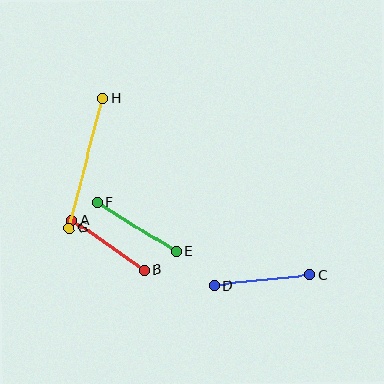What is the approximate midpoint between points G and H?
The midpoint is at approximately (86, 163) pixels.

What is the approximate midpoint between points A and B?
The midpoint is at approximately (108, 245) pixels.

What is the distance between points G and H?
The distance is approximately 134 pixels.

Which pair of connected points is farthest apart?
Points G and H are farthest apart.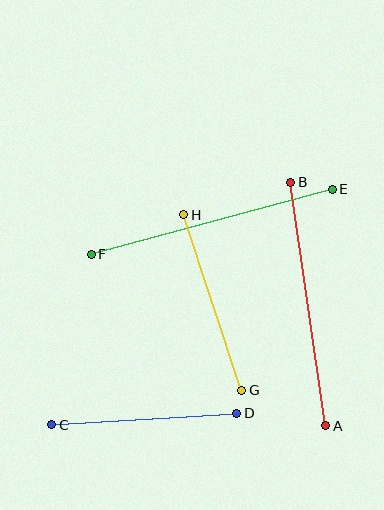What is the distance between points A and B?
The distance is approximately 246 pixels.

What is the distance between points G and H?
The distance is approximately 185 pixels.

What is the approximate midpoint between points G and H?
The midpoint is at approximately (213, 303) pixels.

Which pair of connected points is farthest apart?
Points E and F are farthest apart.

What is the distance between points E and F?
The distance is approximately 250 pixels.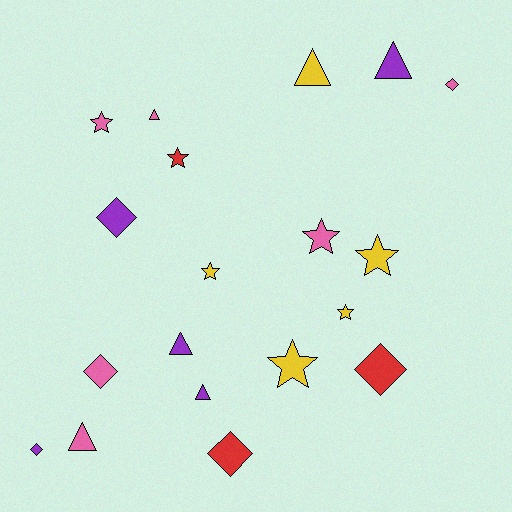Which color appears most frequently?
Pink, with 6 objects.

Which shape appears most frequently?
Star, with 7 objects.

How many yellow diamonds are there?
There are no yellow diamonds.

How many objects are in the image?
There are 19 objects.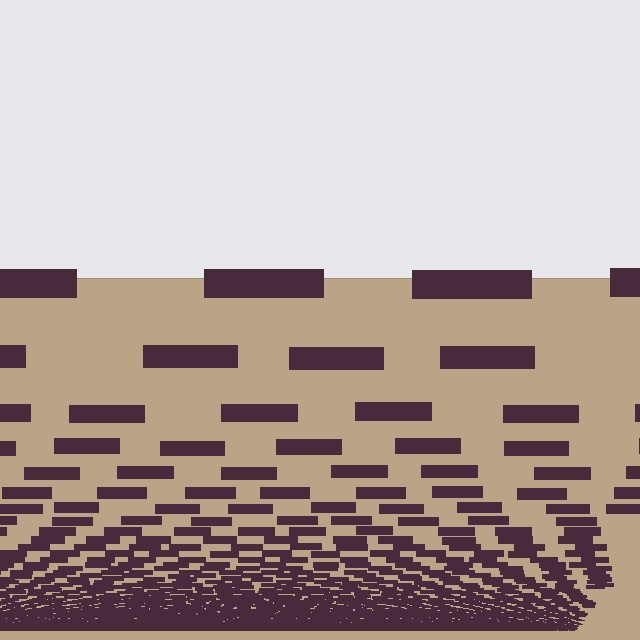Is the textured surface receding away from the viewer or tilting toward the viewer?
The surface appears to tilt toward the viewer. Texture elements get larger and sparser toward the top.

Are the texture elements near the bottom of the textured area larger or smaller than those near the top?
Smaller. The gradient is inverted — elements near the bottom are smaller and denser.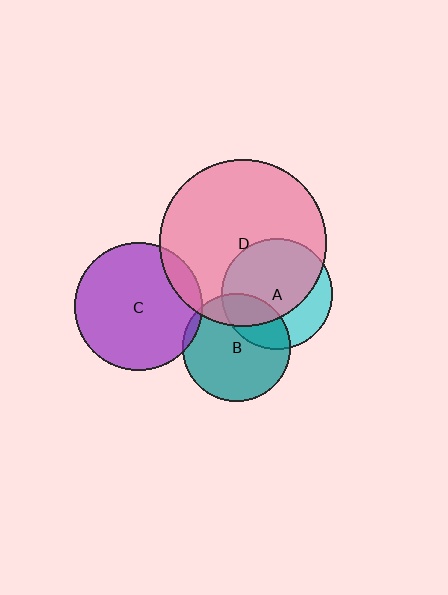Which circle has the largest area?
Circle D (pink).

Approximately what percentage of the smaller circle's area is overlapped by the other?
Approximately 20%.